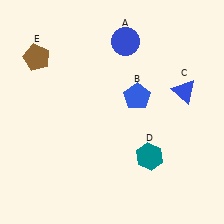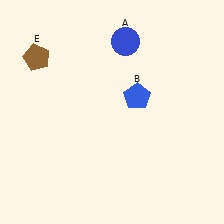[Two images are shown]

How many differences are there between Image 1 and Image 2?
There are 2 differences between the two images.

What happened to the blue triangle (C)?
The blue triangle (C) was removed in Image 2. It was in the top-right area of Image 1.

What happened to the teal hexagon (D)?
The teal hexagon (D) was removed in Image 2. It was in the bottom-right area of Image 1.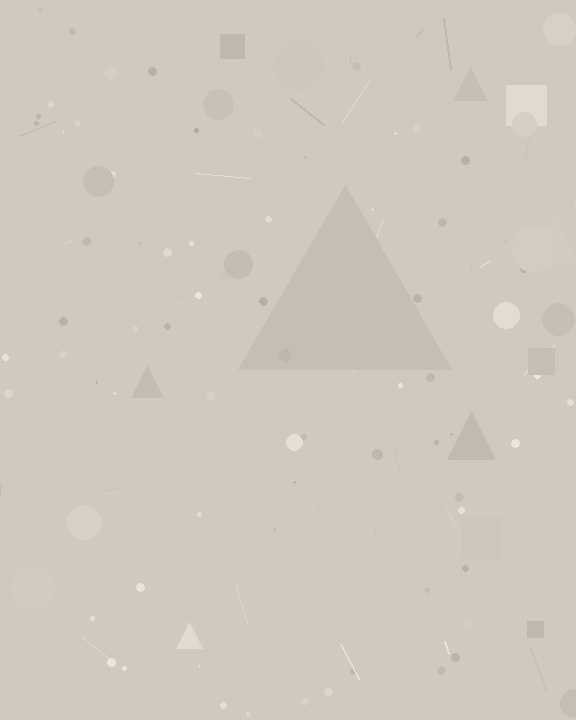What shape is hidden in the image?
A triangle is hidden in the image.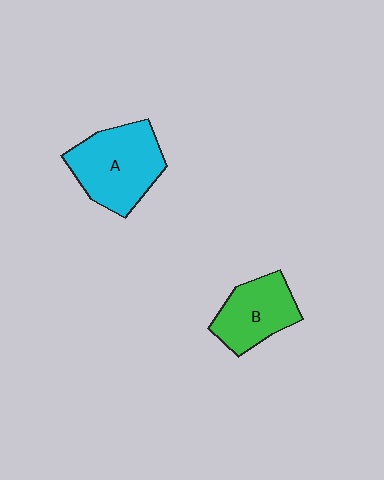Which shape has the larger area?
Shape A (cyan).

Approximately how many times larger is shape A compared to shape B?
Approximately 1.4 times.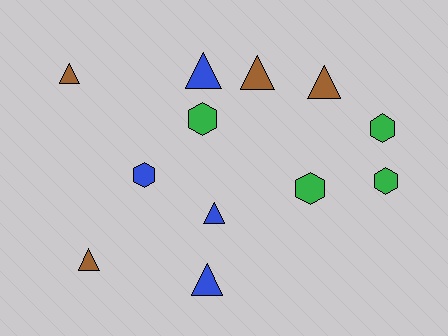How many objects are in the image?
There are 12 objects.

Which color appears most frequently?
Brown, with 4 objects.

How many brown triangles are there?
There are 4 brown triangles.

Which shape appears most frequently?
Triangle, with 7 objects.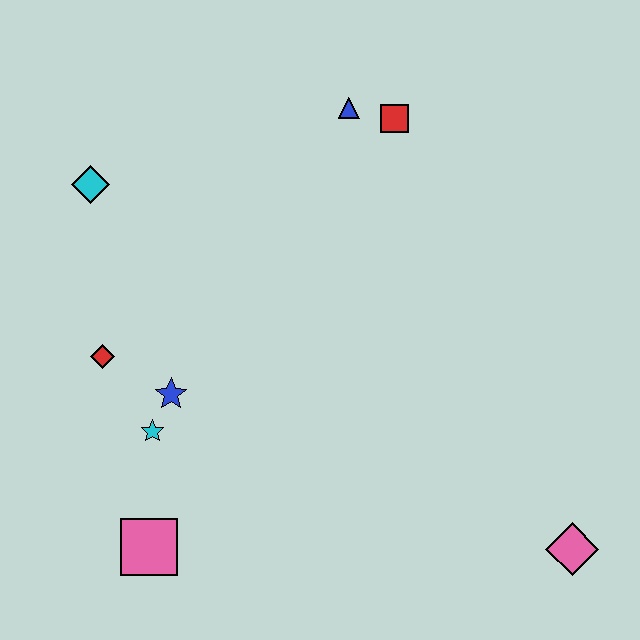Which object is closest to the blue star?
The cyan star is closest to the blue star.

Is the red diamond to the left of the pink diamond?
Yes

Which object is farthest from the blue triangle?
The pink diamond is farthest from the blue triangle.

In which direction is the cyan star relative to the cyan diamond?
The cyan star is below the cyan diamond.